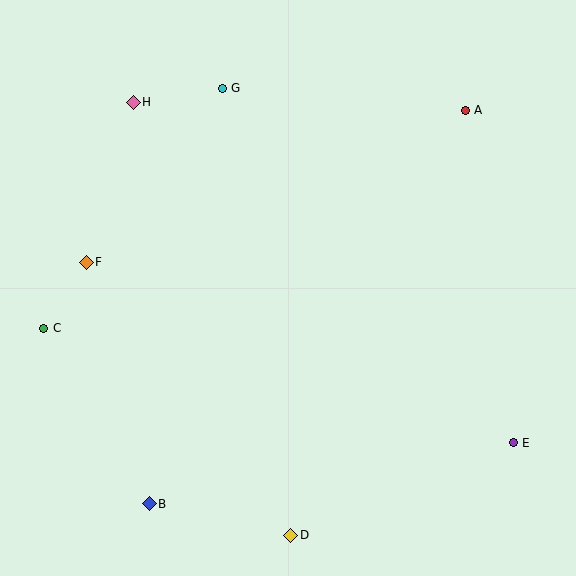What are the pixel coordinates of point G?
Point G is at (222, 88).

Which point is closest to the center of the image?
Point F at (86, 262) is closest to the center.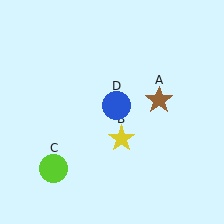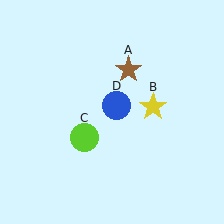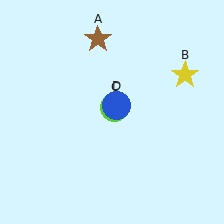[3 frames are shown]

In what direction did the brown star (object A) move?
The brown star (object A) moved up and to the left.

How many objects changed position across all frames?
3 objects changed position: brown star (object A), yellow star (object B), lime circle (object C).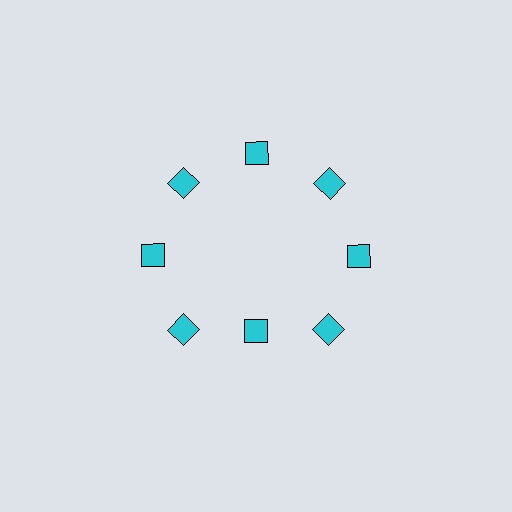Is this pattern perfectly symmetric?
No. The 8 cyan squares are arranged in a ring, but one element near the 6 o'clock position is pulled inward toward the center, breaking the 8-fold rotational symmetry.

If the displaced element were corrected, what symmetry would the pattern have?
It would have 8-fold rotational symmetry — the pattern would map onto itself every 45 degrees.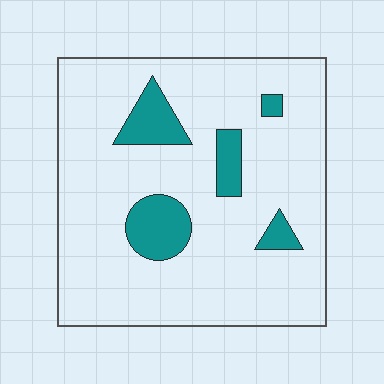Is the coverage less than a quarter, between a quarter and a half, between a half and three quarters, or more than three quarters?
Less than a quarter.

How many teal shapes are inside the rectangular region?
5.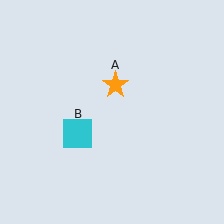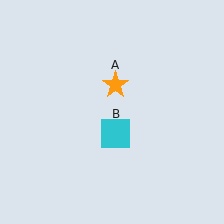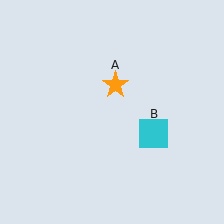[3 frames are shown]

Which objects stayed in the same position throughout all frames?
Orange star (object A) remained stationary.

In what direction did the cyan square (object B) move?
The cyan square (object B) moved right.